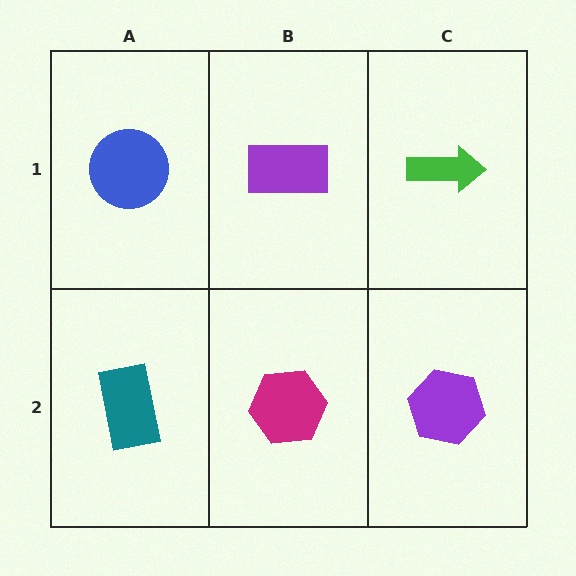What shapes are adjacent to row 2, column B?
A purple rectangle (row 1, column B), a teal rectangle (row 2, column A), a purple hexagon (row 2, column C).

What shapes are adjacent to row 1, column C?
A purple hexagon (row 2, column C), a purple rectangle (row 1, column B).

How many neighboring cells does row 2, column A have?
2.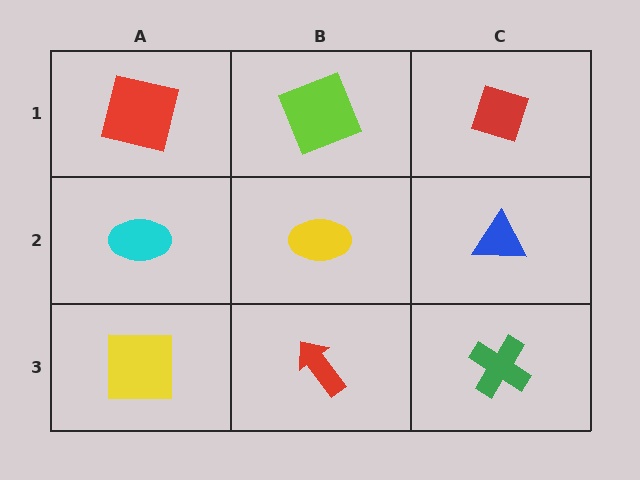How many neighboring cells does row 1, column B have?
3.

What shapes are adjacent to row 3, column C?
A blue triangle (row 2, column C), a red arrow (row 3, column B).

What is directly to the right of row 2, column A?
A yellow ellipse.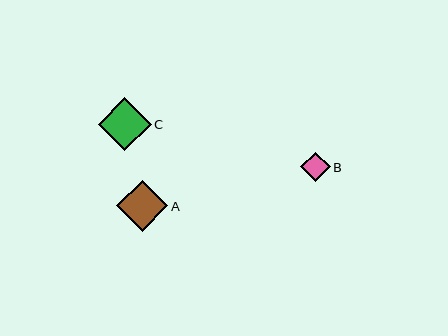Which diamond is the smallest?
Diamond B is the smallest with a size of approximately 29 pixels.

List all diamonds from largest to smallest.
From largest to smallest: C, A, B.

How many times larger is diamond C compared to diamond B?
Diamond C is approximately 1.8 times the size of diamond B.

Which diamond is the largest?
Diamond C is the largest with a size of approximately 53 pixels.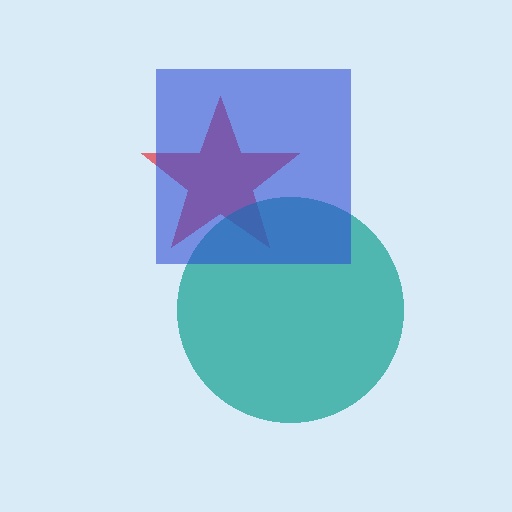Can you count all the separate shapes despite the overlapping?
Yes, there are 3 separate shapes.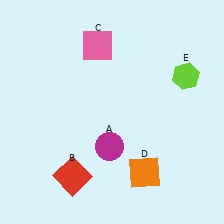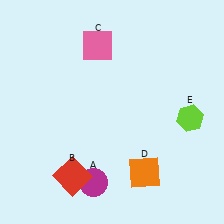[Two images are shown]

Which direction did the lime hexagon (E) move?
The lime hexagon (E) moved down.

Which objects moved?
The objects that moved are: the magenta circle (A), the lime hexagon (E).